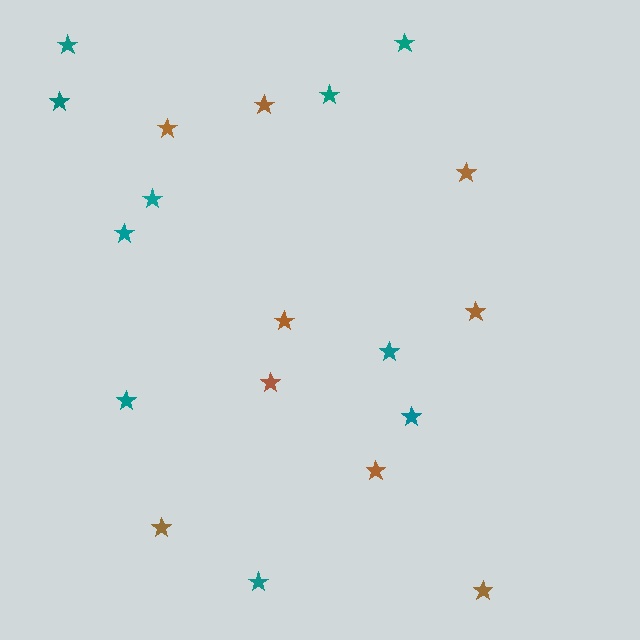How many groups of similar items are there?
There are 2 groups: one group of brown stars (9) and one group of teal stars (10).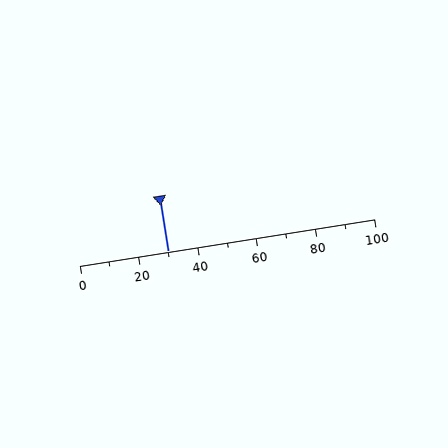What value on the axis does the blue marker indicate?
The marker indicates approximately 30.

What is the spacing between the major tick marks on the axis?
The major ticks are spaced 20 apart.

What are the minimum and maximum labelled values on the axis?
The axis runs from 0 to 100.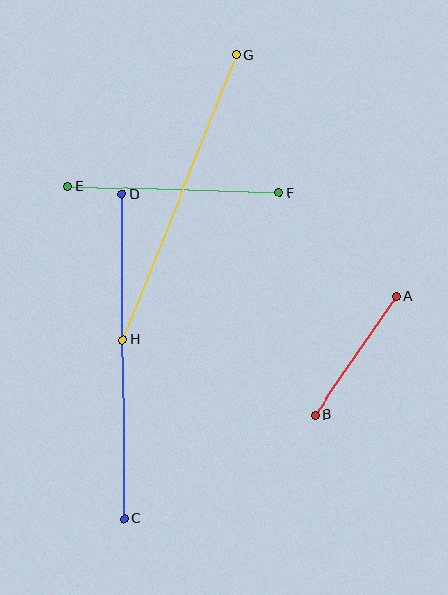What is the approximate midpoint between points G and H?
The midpoint is at approximately (180, 197) pixels.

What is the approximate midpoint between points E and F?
The midpoint is at approximately (174, 189) pixels.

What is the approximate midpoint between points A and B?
The midpoint is at approximately (355, 356) pixels.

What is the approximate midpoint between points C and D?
The midpoint is at approximately (123, 356) pixels.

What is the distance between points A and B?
The distance is approximately 144 pixels.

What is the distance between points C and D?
The distance is approximately 324 pixels.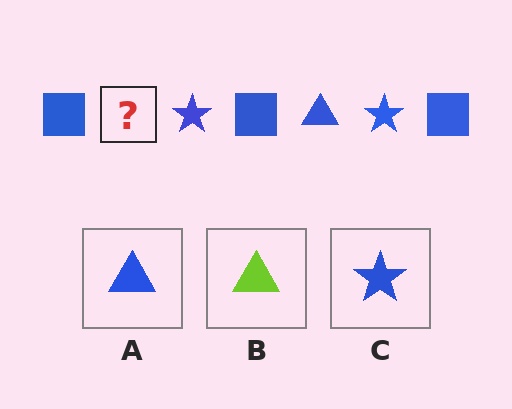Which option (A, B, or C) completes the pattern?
A.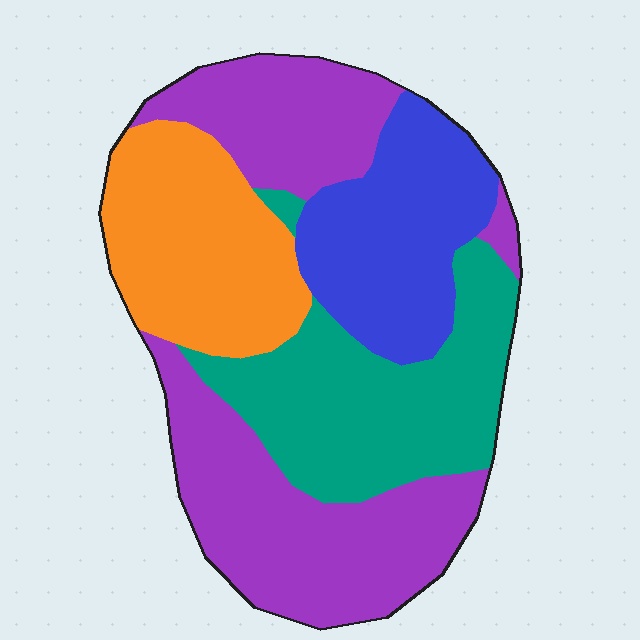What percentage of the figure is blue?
Blue covers roughly 20% of the figure.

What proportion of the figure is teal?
Teal takes up about one quarter (1/4) of the figure.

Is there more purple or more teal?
Purple.